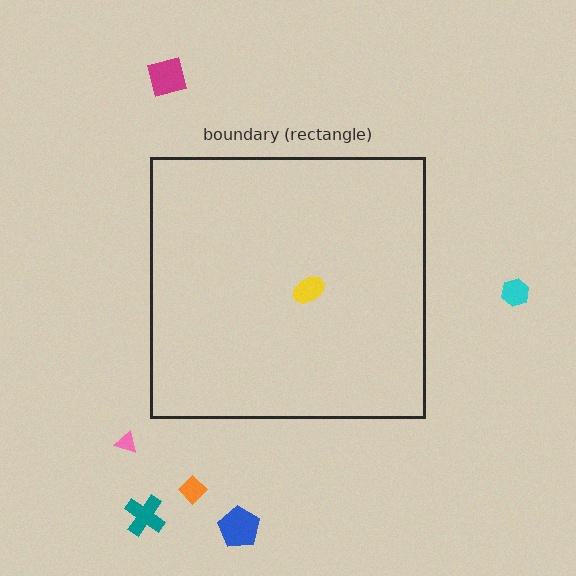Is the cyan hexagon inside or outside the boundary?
Outside.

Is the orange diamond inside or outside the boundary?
Outside.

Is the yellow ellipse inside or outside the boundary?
Inside.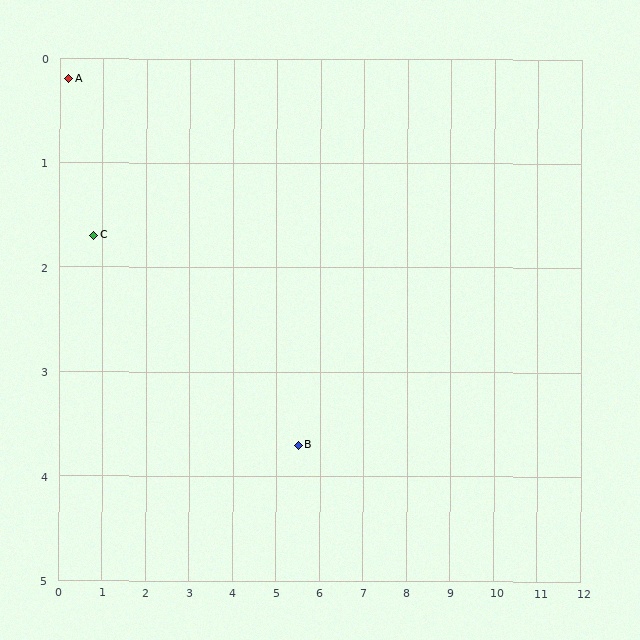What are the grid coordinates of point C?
Point C is at approximately (0.8, 1.7).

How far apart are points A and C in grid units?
Points A and C are about 1.6 grid units apart.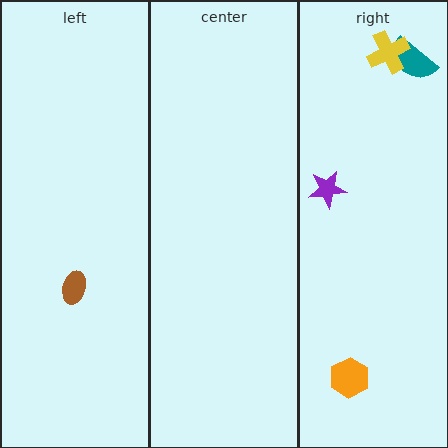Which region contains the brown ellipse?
The left region.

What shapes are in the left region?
The brown ellipse.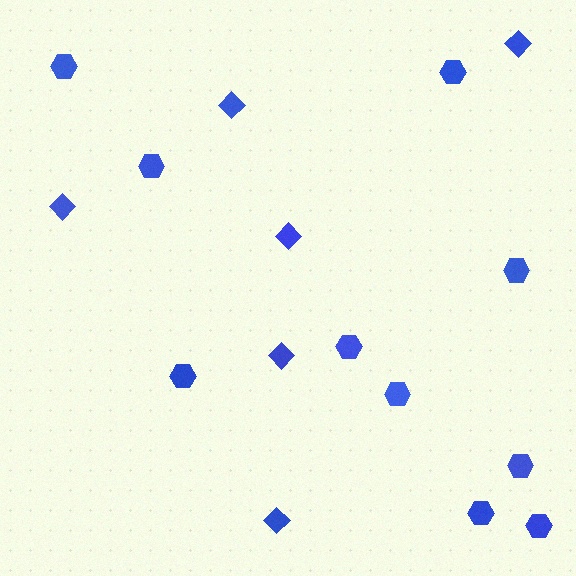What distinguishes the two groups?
There are 2 groups: one group of diamonds (6) and one group of hexagons (10).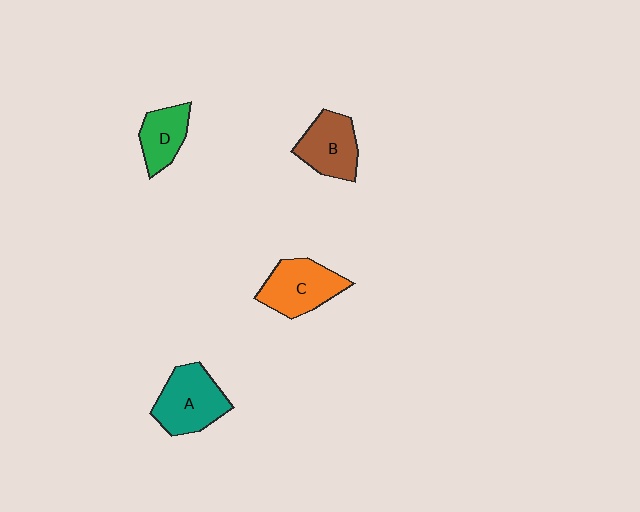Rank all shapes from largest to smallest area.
From largest to smallest: A (teal), C (orange), B (brown), D (green).